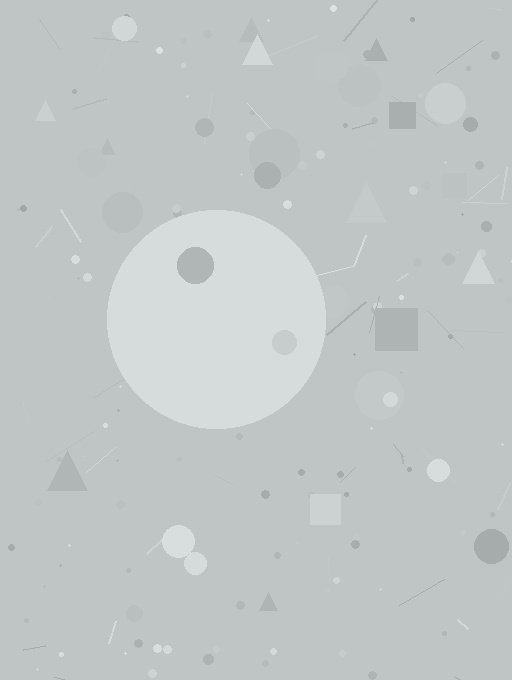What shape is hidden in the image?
A circle is hidden in the image.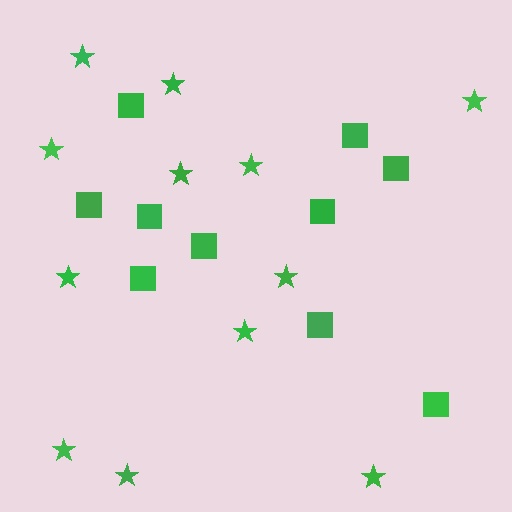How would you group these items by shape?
There are 2 groups: one group of squares (10) and one group of stars (12).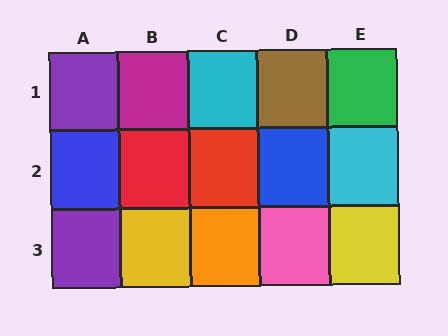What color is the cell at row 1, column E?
Green.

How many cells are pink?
1 cell is pink.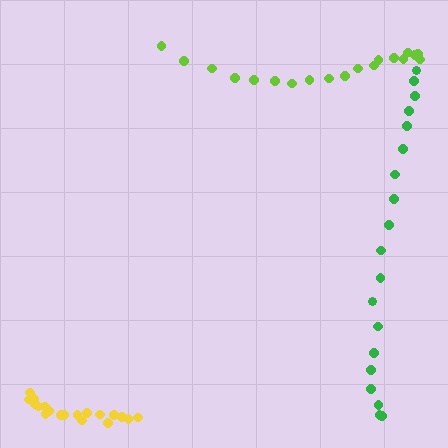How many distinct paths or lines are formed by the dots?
There are 3 distinct paths.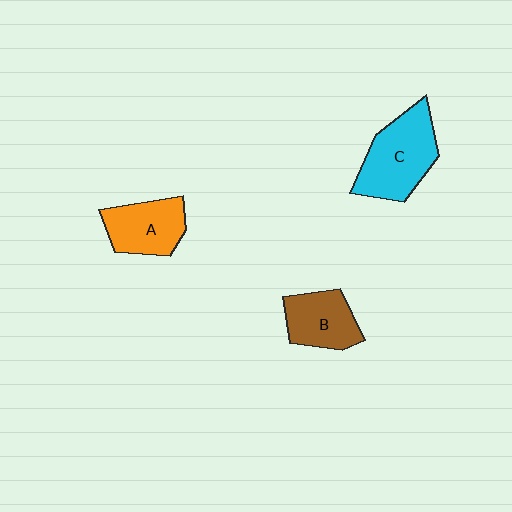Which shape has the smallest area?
Shape B (brown).